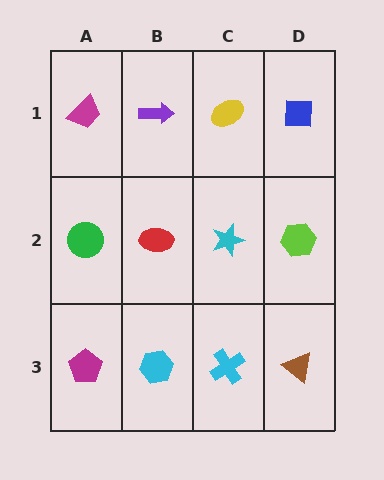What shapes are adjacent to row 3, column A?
A green circle (row 2, column A), a cyan hexagon (row 3, column B).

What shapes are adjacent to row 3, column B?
A red ellipse (row 2, column B), a magenta pentagon (row 3, column A), a cyan cross (row 3, column C).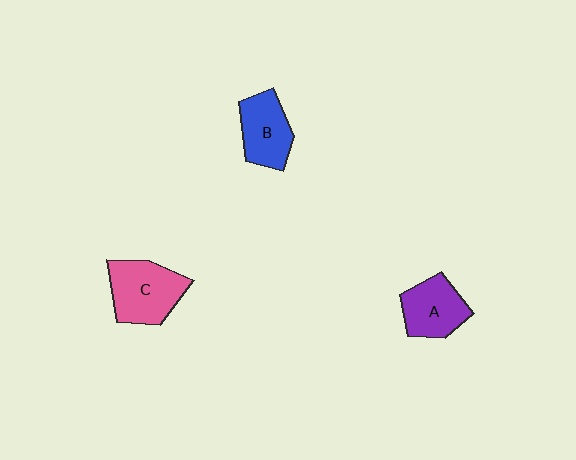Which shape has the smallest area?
Shape B (blue).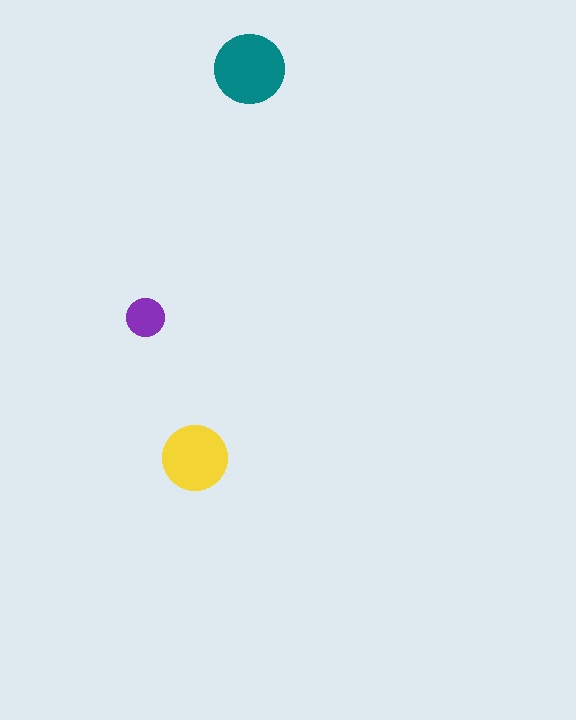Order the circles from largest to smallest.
the teal one, the yellow one, the purple one.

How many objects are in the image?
There are 3 objects in the image.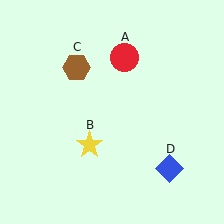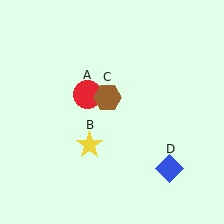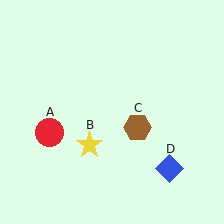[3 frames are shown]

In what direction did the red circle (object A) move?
The red circle (object A) moved down and to the left.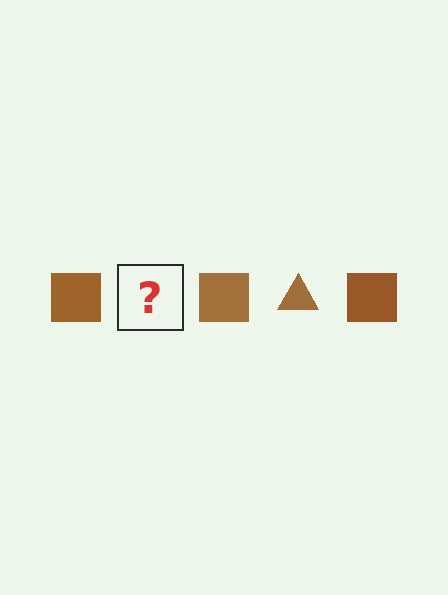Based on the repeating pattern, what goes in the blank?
The blank should be a brown triangle.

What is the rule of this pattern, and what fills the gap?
The rule is that the pattern cycles through square, triangle shapes in brown. The gap should be filled with a brown triangle.